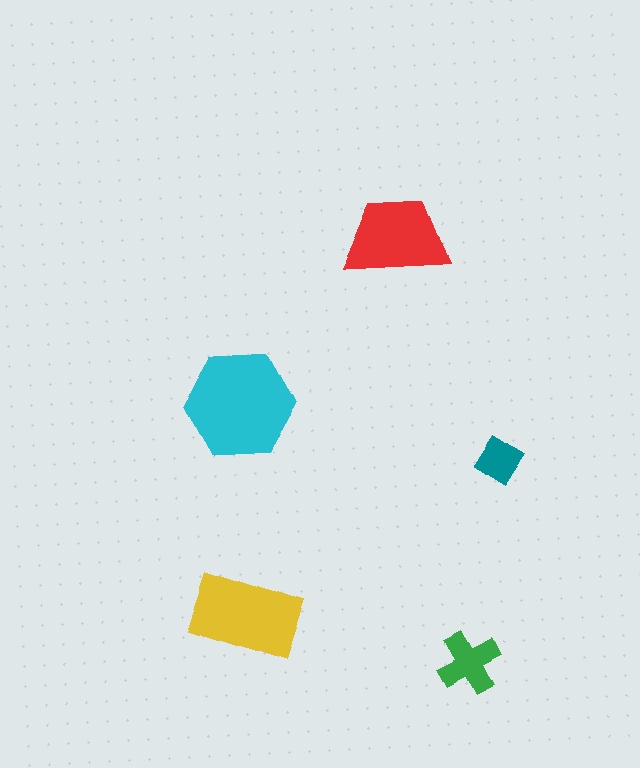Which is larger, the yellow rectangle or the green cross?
The yellow rectangle.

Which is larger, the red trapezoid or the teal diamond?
The red trapezoid.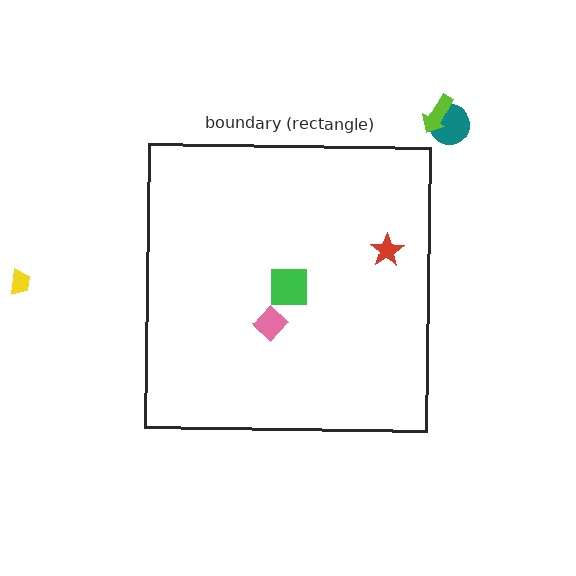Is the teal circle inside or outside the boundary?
Outside.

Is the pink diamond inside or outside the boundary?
Inside.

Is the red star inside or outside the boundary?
Inside.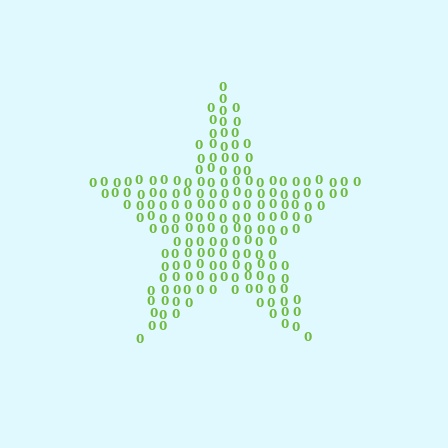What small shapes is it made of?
It is made of small digit 0's.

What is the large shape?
The large shape is a star.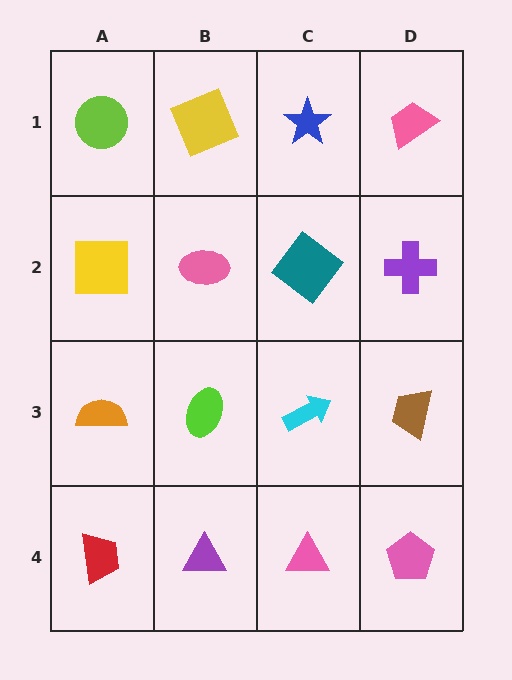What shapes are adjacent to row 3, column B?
A pink ellipse (row 2, column B), a purple triangle (row 4, column B), an orange semicircle (row 3, column A), a cyan arrow (row 3, column C).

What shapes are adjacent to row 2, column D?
A pink trapezoid (row 1, column D), a brown trapezoid (row 3, column D), a teal diamond (row 2, column C).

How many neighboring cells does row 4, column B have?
3.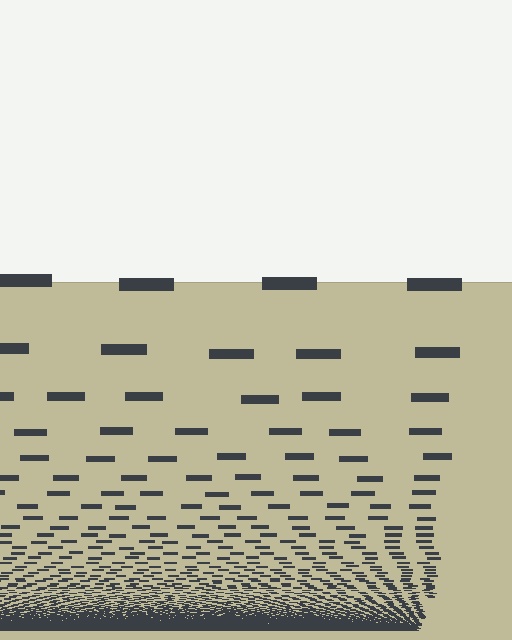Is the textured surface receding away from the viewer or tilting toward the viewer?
The surface appears to tilt toward the viewer. Texture elements get larger and sparser toward the top.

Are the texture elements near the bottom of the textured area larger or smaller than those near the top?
Smaller. The gradient is inverted — elements near the bottom are smaller and denser.